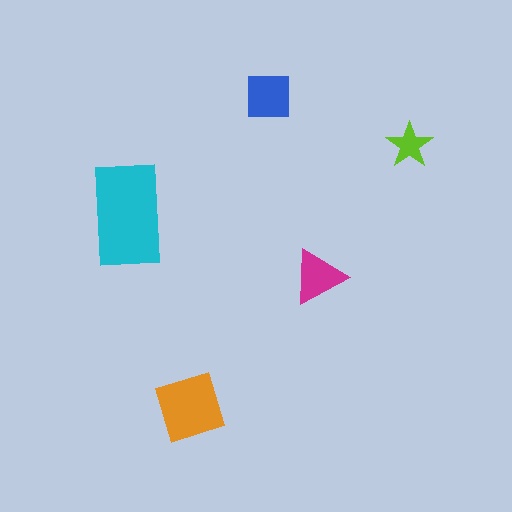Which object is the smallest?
The lime star.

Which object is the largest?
The cyan rectangle.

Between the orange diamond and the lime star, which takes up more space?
The orange diamond.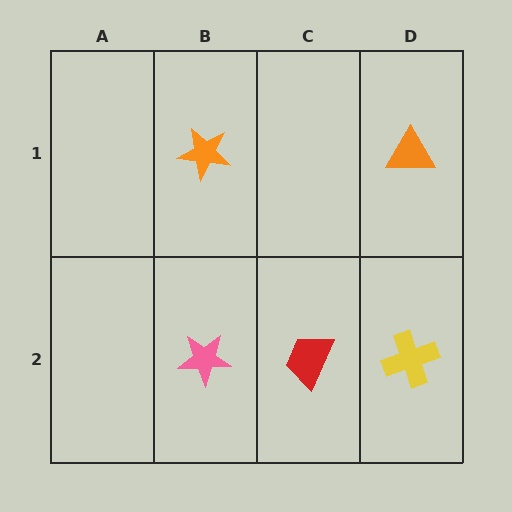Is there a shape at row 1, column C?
No, that cell is empty.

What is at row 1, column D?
An orange triangle.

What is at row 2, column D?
A yellow cross.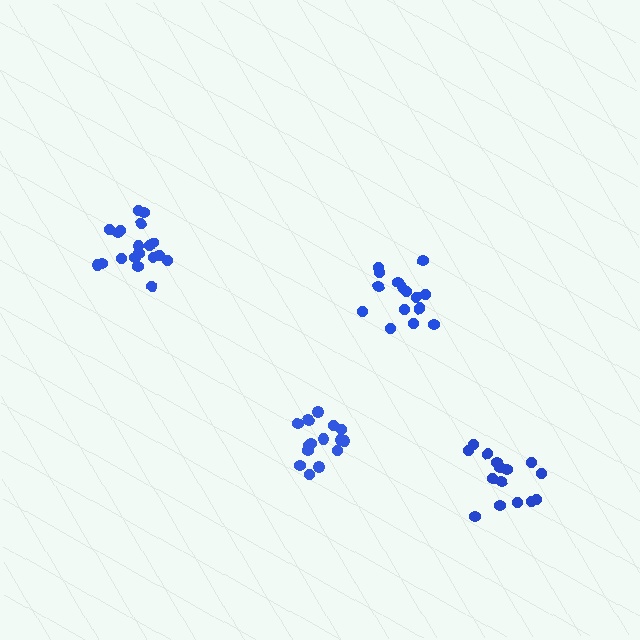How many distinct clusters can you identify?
There are 4 distinct clusters.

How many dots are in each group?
Group 1: 15 dots, Group 2: 16 dots, Group 3: 15 dots, Group 4: 19 dots (65 total).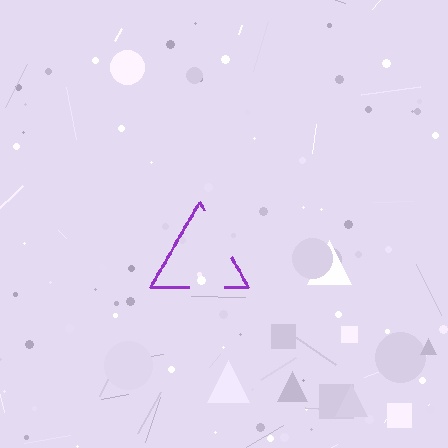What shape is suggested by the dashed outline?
The dashed outline suggests a triangle.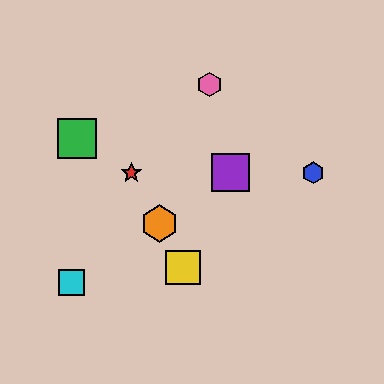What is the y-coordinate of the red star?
The red star is at y≈173.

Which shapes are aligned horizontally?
The red star, the blue hexagon, the purple square are aligned horizontally.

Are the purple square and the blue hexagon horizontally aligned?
Yes, both are at y≈173.